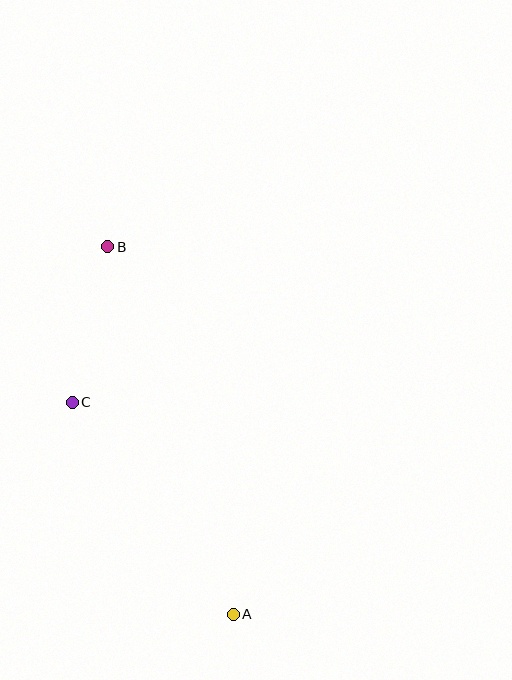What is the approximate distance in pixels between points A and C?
The distance between A and C is approximately 266 pixels.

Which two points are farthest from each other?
Points A and B are farthest from each other.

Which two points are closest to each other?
Points B and C are closest to each other.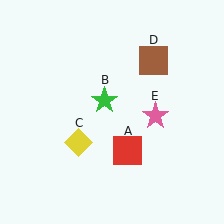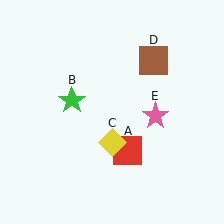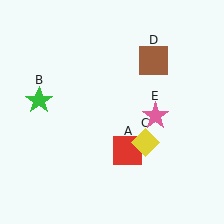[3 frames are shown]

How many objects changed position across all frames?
2 objects changed position: green star (object B), yellow diamond (object C).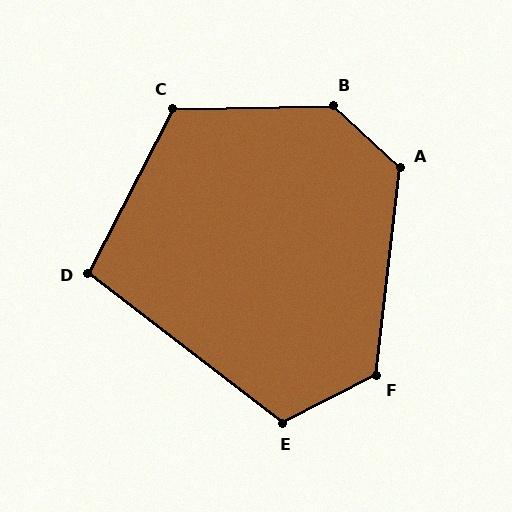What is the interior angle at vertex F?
Approximately 124 degrees (obtuse).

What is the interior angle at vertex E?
Approximately 115 degrees (obtuse).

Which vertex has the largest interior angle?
B, at approximately 136 degrees.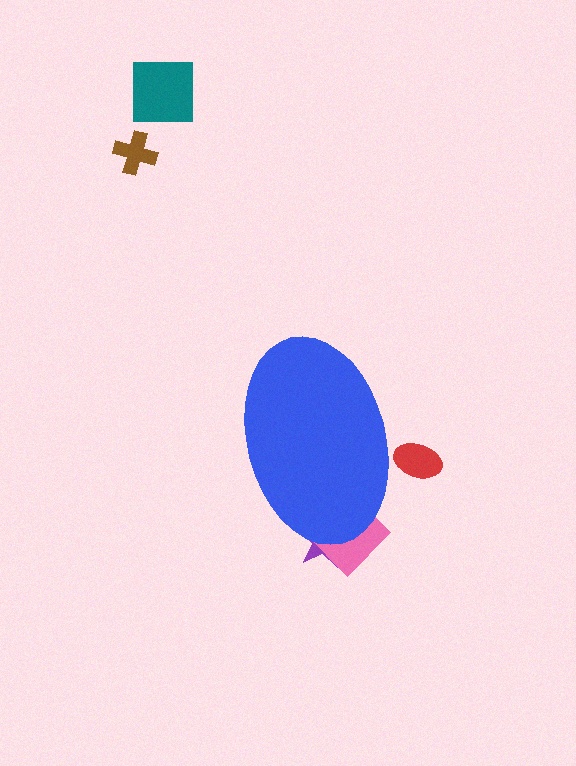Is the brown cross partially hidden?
No, the brown cross is fully visible.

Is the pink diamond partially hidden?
Yes, the pink diamond is partially hidden behind the blue ellipse.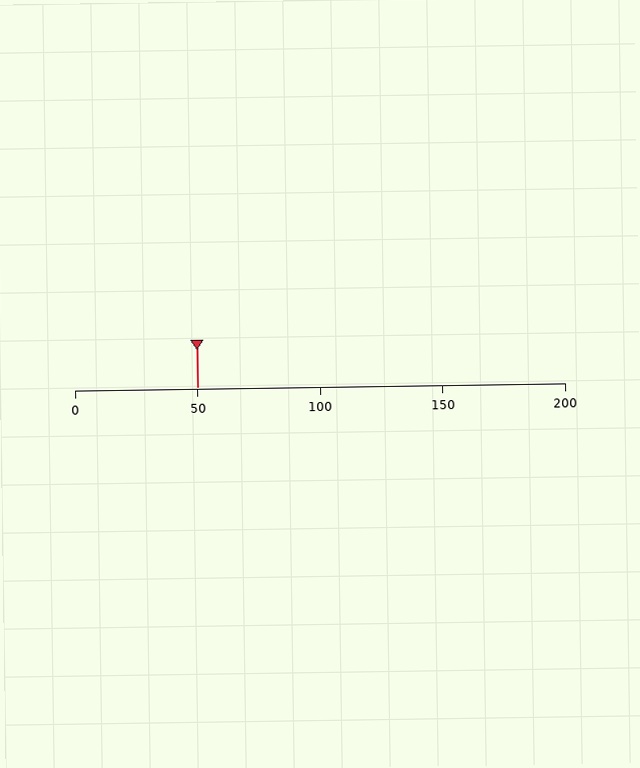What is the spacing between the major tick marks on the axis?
The major ticks are spaced 50 apart.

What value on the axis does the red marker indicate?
The marker indicates approximately 50.